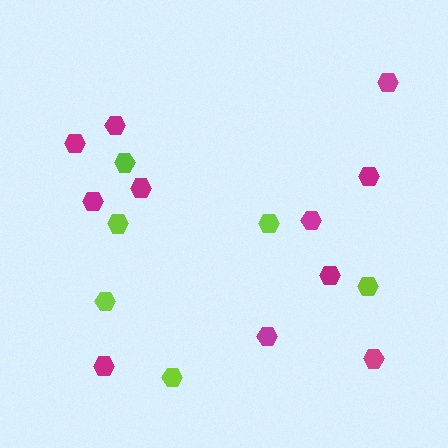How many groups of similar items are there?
There are 2 groups: one group of magenta hexagons (11) and one group of lime hexagons (6).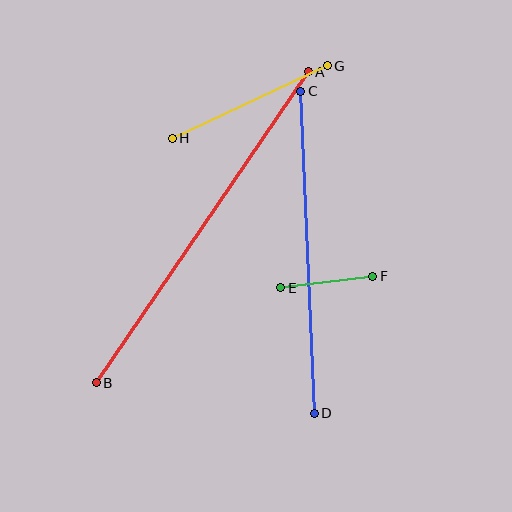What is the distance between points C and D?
The distance is approximately 322 pixels.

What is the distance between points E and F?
The distance is approximately 93 pixels.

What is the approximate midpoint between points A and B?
The midpoint is at approximately (202, 227) pixels.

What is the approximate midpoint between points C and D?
The midpoint is at approximately (307, 252) pixels.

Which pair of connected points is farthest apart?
Points A and B are farthest apart.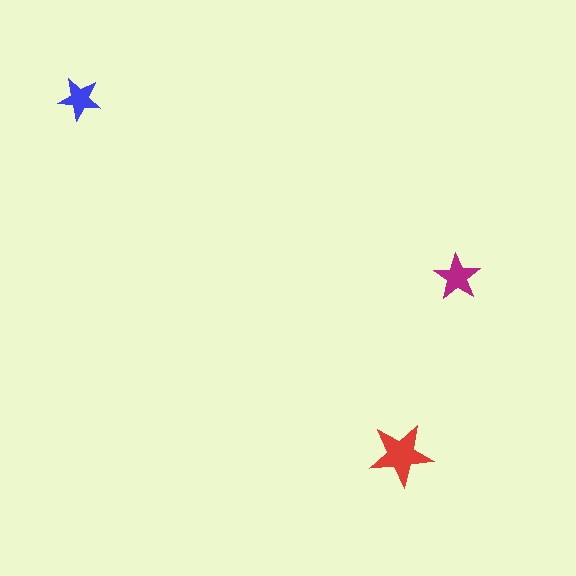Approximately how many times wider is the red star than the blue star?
About 1.5 times wider.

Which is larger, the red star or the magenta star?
The red one.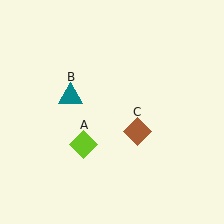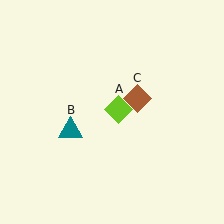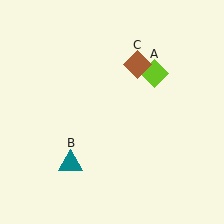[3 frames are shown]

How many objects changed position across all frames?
3 objects changed position: lime diamond (object A), teal triangle (object B), brown diamond (object C).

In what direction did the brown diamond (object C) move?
The brown diamond (object C) moved up.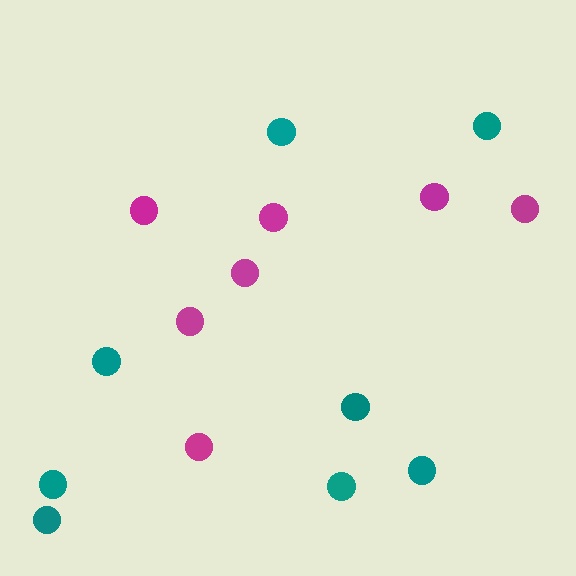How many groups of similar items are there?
There are 2 groups: one group of magenta circles (7) and one group of teal circles (8).